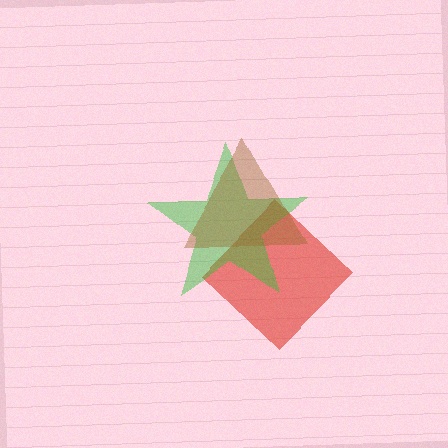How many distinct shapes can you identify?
There are 3 distinct shapes: a red diamond, a green star, a brown triangle.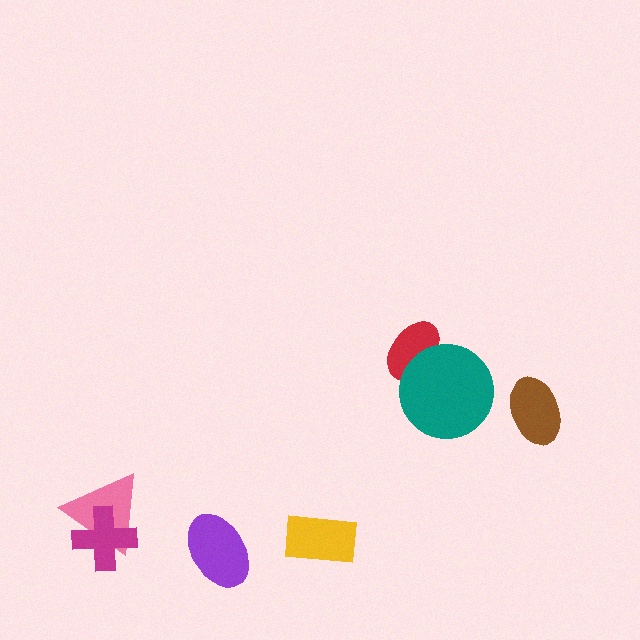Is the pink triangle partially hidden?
Yes, it is partially covered by another shape.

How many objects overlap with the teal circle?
1 object overlaps with the teal circle.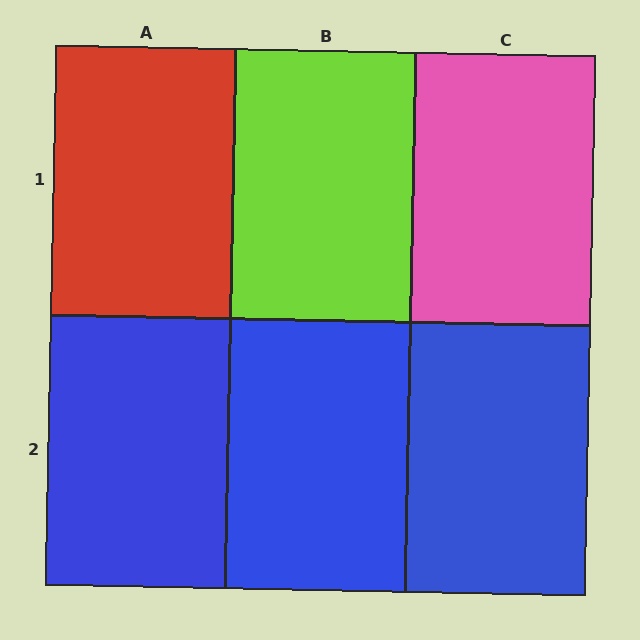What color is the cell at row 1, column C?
Pink.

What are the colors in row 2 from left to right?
Blue, blue, blue.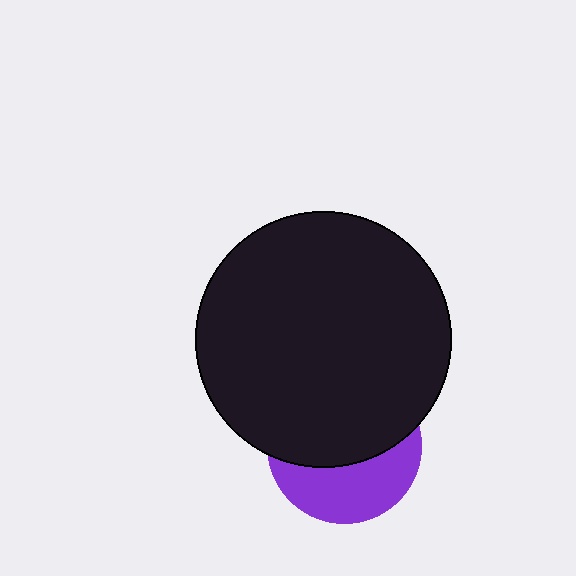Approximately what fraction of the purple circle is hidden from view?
Roughly 59% of the purple circle is hidden behind the black circle.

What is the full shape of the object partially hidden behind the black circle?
The partially hidden object is a purple circle.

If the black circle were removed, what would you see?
You would see the complete purple circle.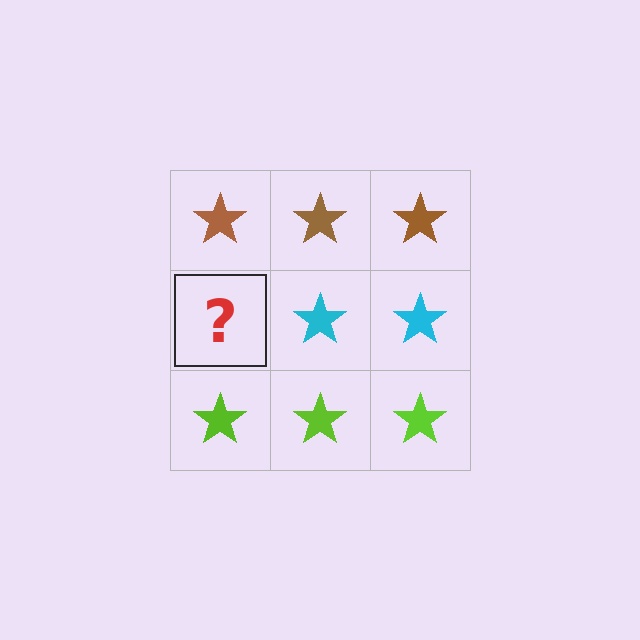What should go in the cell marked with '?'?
The missing cell should contain a cyan star.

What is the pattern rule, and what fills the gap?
The rule is that each row has a consistent color. The gap should be filled with a cyan star.